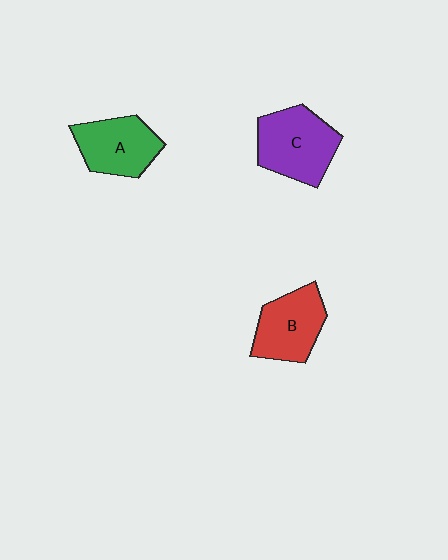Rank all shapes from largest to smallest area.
From largest to smallest: C (purple), B (red), A (green).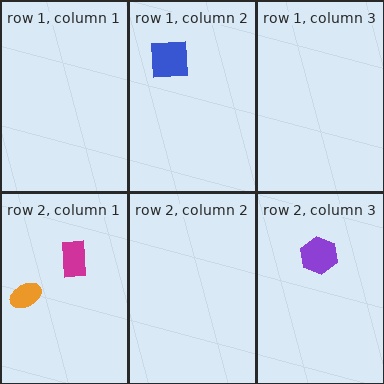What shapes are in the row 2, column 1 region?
The orange ellipse, the magenta rectangle.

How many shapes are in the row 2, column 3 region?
1.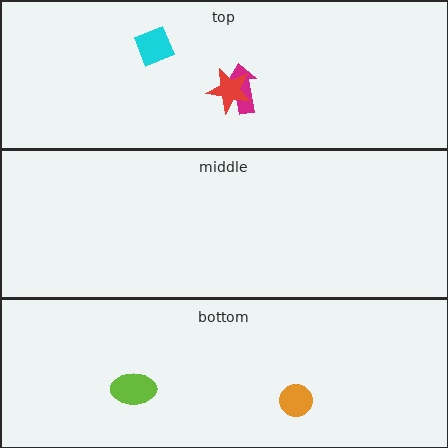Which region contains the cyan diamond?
The top region.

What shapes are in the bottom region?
The lime ellipse, the orange circle.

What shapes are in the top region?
The magenta arrow, the red star, the cyan diamond.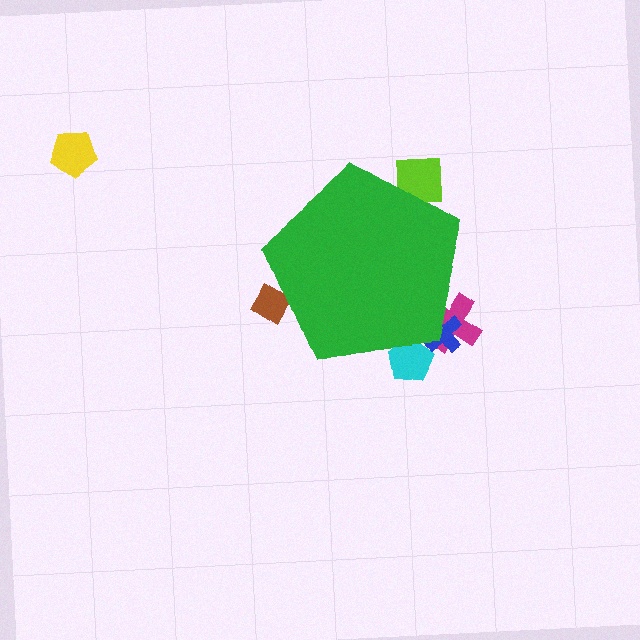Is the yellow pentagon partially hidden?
No, the yellow pentagon is fully visible.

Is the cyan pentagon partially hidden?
Yes, the cyan pentagon is partially hidden behind the green pentagon.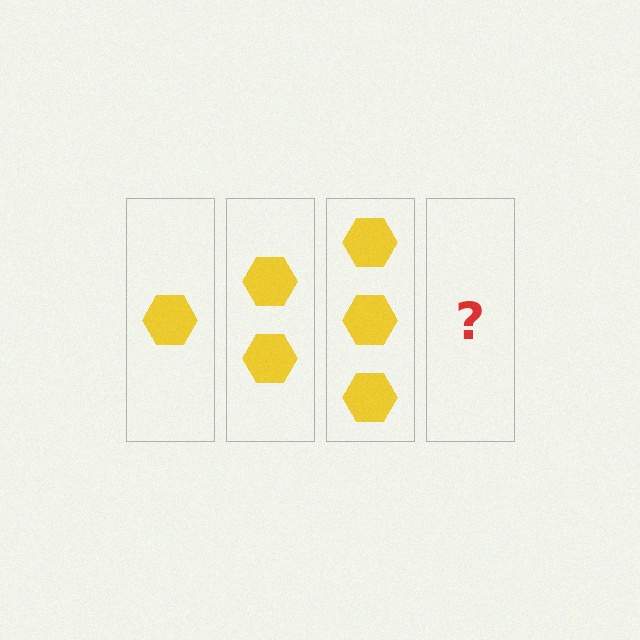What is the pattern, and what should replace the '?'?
The pattern is that each step adds one more hexagon. The '?' should be 4 hexagons.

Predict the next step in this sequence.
The next step is 4 hexagons.